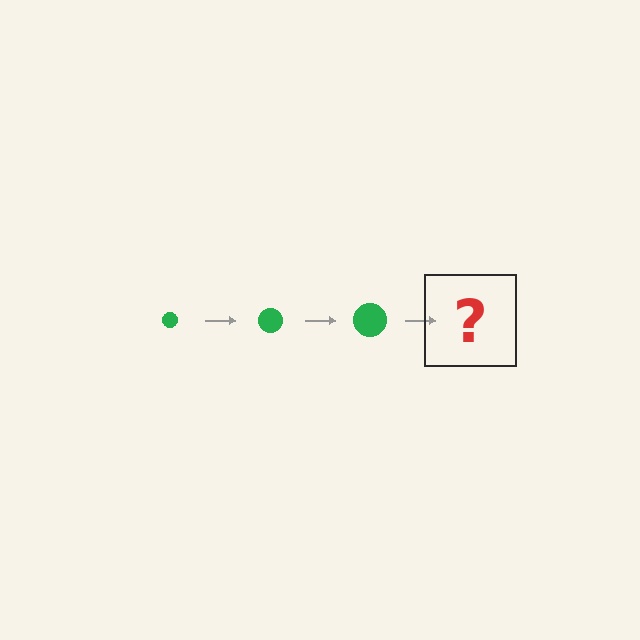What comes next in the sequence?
The next element should be a green circle, larger than the previous one.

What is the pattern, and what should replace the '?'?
The pattern is that the circle gets progressively larger each step. The '?' should be a green circle, larger than the previous one.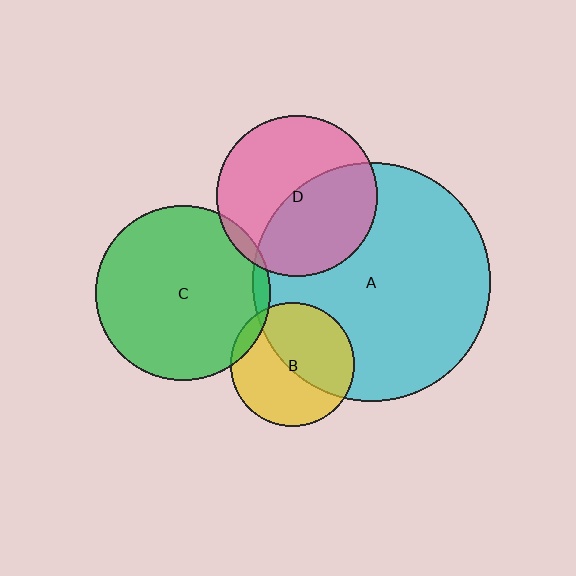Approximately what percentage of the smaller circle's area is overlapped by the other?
Approximately 45%.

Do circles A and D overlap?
Yes.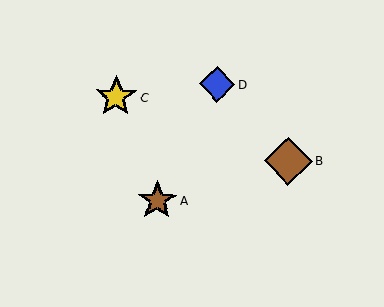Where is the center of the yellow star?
The center of the yellow star is at (116, 97).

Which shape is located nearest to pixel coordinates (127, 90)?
The yellow star (labeled C) at (116, 97) is nearest to that location.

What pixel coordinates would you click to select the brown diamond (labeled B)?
Click at (288, 161) to select the brown diamond B.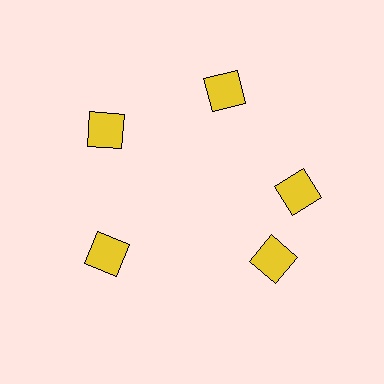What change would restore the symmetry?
The symmetry would be restored by rotating it back into even spacing with its neighbors so that all 5 diamonds sit at equal angles and equal distance from the center.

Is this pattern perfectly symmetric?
No. The 5 yellow diamonds are arranged in a ring, but one element near the 5 o'clock position is rotated out of alignment along the ring, breaking the 5-fold rotational symmetry.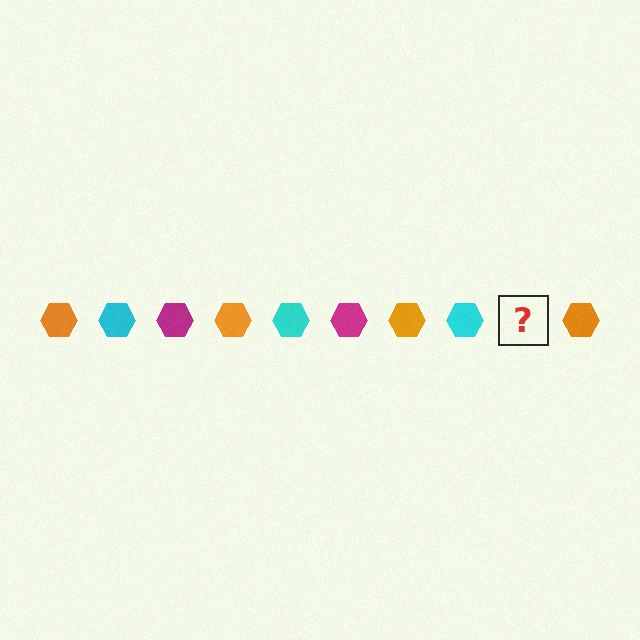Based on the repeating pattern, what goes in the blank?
The blank should be a magenta hexagon.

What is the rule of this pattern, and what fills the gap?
The rule is that the pattern cycles through orange, cyan, magenta hexagons. The gap should be filled with a magenta hexagon.